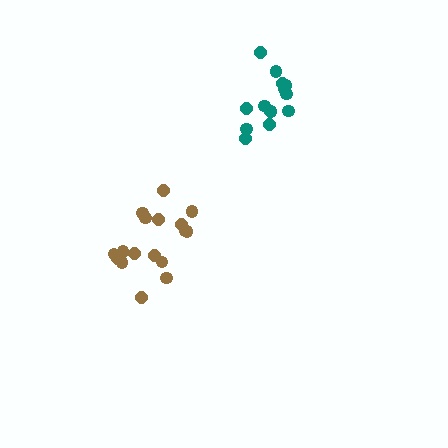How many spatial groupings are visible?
There are 2 spatial groupings.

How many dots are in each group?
Group 1: 17 dots, Group 2: 14 dots (31 total).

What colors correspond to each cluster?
The clusters are colored: brown, teal.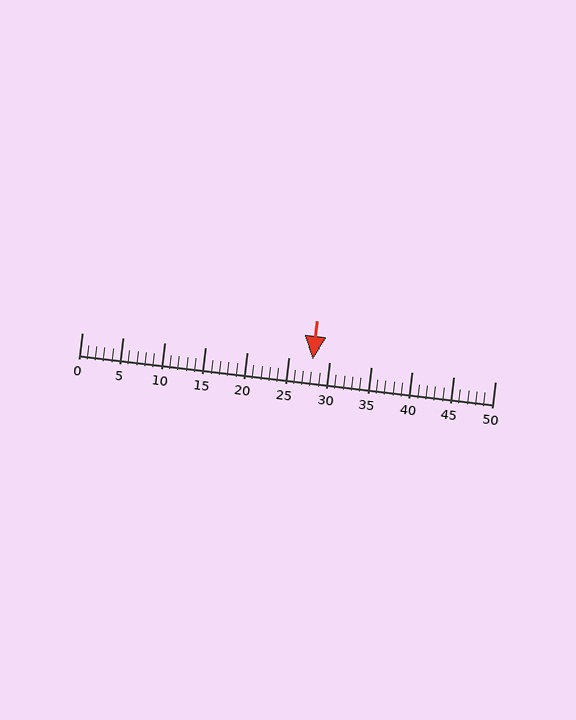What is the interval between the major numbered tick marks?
The major tick marks are spaced 5 units apart.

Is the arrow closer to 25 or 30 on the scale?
The arrow is closer to 30.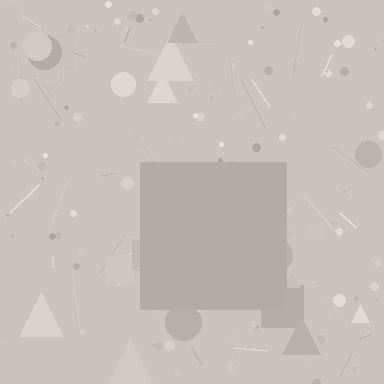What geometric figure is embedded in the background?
A square is embedded in the background.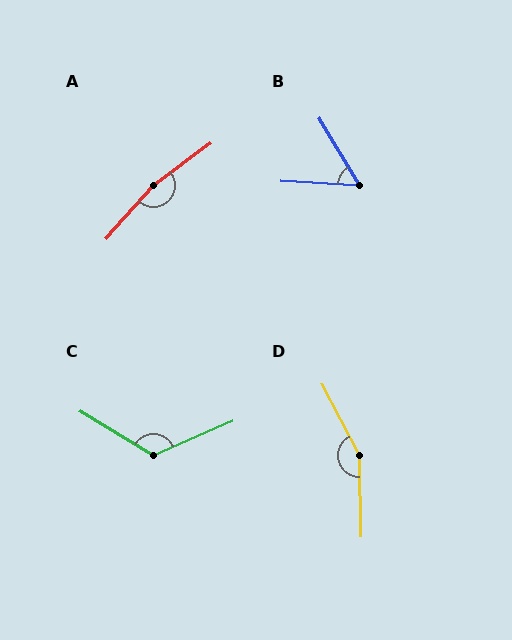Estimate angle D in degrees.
Approximately 153 degrees.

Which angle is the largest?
A, at approximately 169 degrees.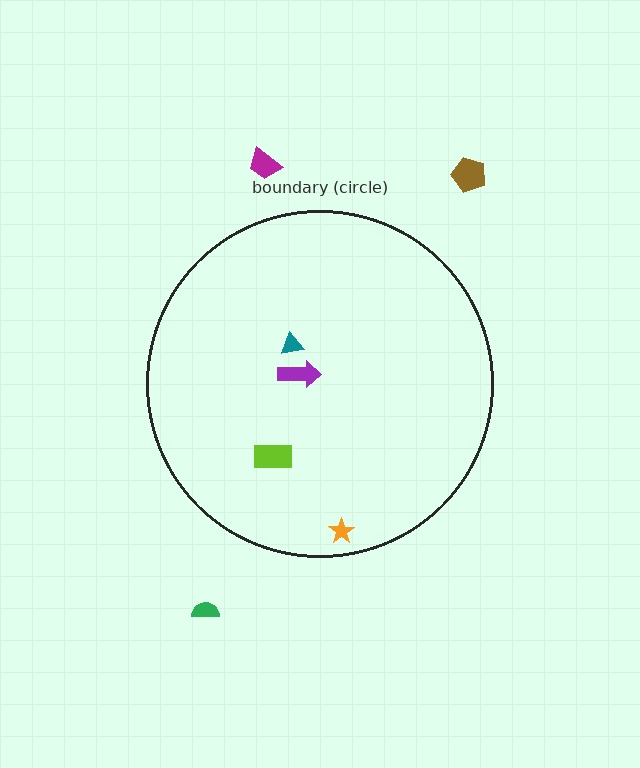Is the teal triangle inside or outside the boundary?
Inside.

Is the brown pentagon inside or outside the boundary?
Outside.